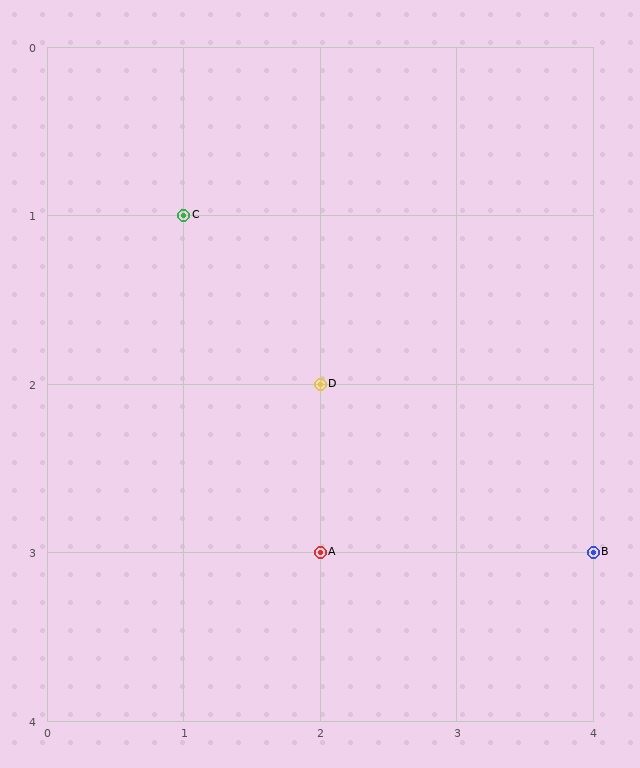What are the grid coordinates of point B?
Point B is at grid coordinates (4, 3).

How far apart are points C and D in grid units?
Points C and D are 1 column and 1 row apart (about 1.4 grid units diagonally).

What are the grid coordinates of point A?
Point A is at grid coordinates (2, 3).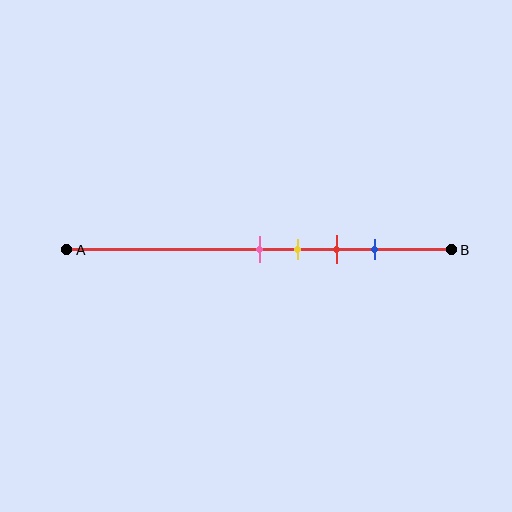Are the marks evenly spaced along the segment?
Yes, the marks are approximately evenly spaced.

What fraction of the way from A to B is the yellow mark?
The yellow mark is approximately 60% (0.6) of the way from A to B.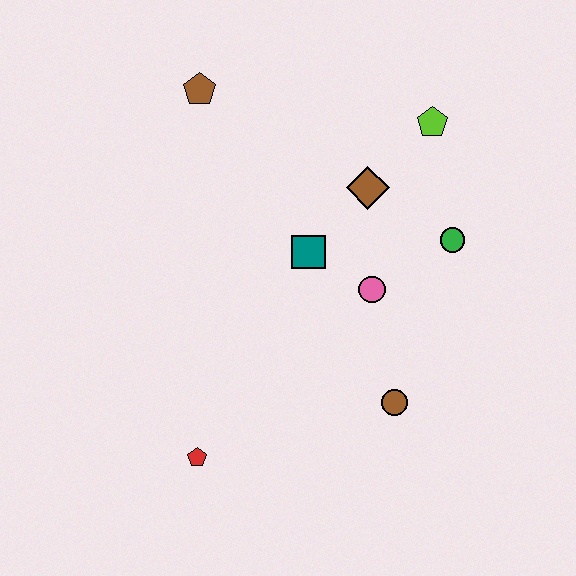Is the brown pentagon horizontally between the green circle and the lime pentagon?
No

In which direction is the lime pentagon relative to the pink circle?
The lime pentagon is above the pink circle.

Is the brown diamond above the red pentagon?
Yes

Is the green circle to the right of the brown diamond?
Yes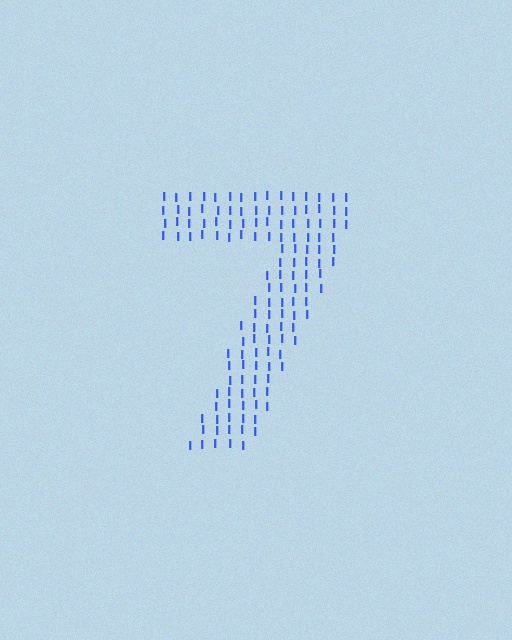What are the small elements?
The small elements are letter I's.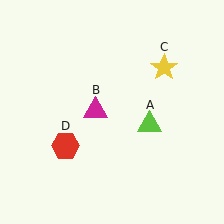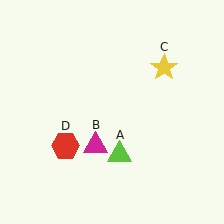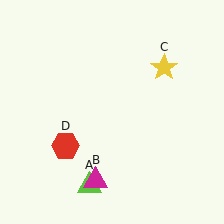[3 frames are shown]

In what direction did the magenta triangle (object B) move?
The magenta triangle (object B) moved down.